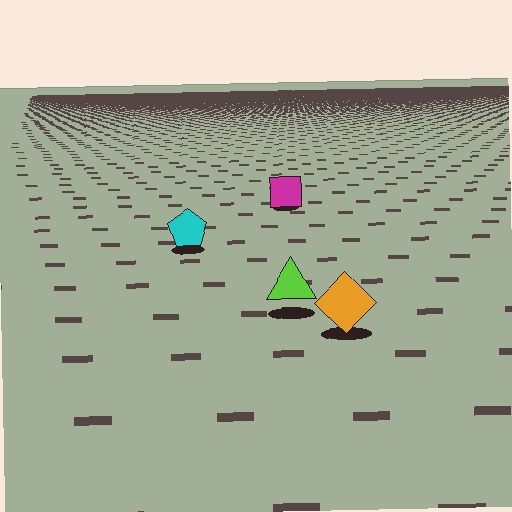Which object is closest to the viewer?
The orange diamond is closest. The texture marks near it are larger and more spread out.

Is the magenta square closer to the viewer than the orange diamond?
No. The orange diamond is closer — you can tell from the texture gradient: the ground texture is coarser near it.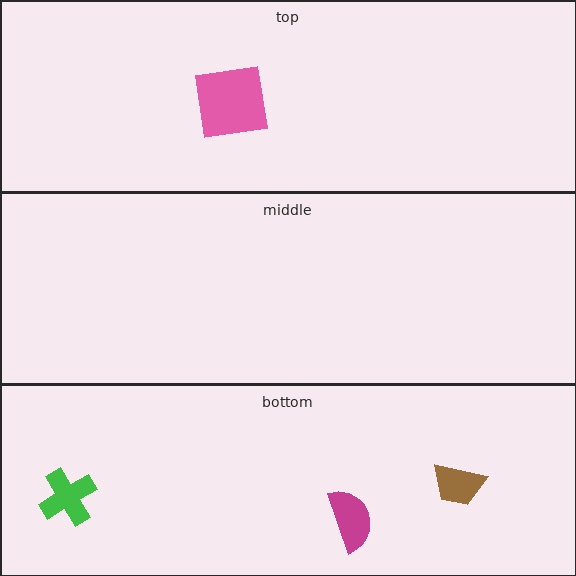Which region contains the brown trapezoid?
The bottom region.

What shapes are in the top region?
The pink square.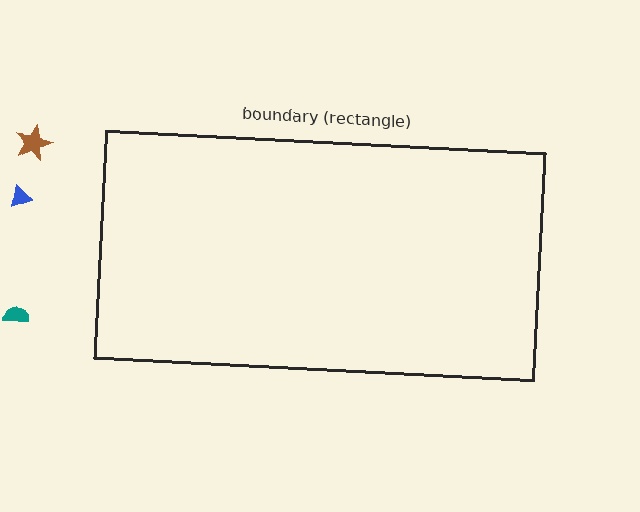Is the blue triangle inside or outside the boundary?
Outside.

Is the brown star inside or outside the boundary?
Outside.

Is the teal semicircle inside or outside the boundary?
Outside.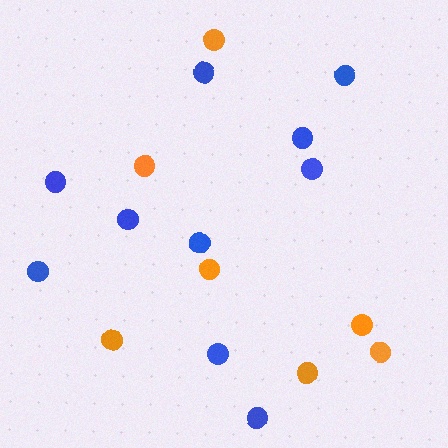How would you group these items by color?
There are 2 groups: one group of blue circles (10) and one group of orange circles (7).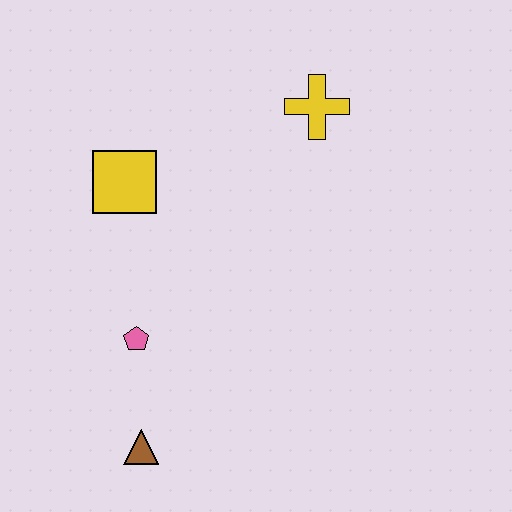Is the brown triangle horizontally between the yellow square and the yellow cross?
Yes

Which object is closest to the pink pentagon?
The brown triangle is closest to the pink pentagon.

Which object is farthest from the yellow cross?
The brown triangle is farthest from the yellow cross.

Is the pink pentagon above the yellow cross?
No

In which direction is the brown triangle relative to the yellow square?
The brown triangle is below the yellow square.